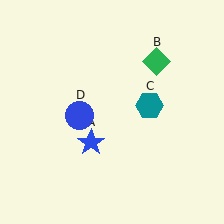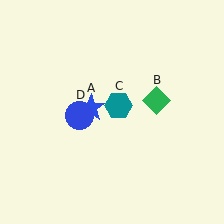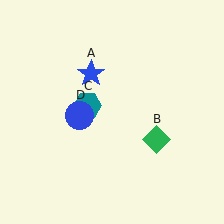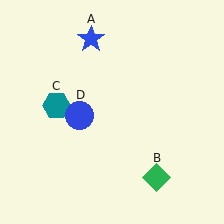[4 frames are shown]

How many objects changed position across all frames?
3 objects changed position: blue star (object A), green diamond (object B), teal hexagon (object C).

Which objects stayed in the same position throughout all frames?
Blue circle (object D) remained stationary.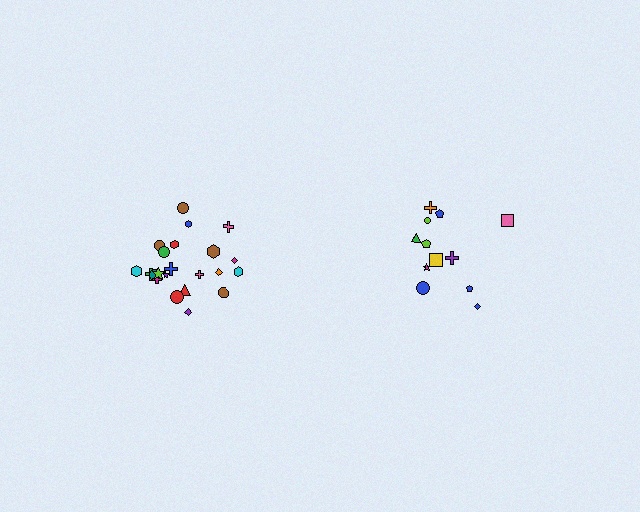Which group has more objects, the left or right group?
The left group.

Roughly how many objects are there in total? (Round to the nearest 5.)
Roughly 35 objects in total.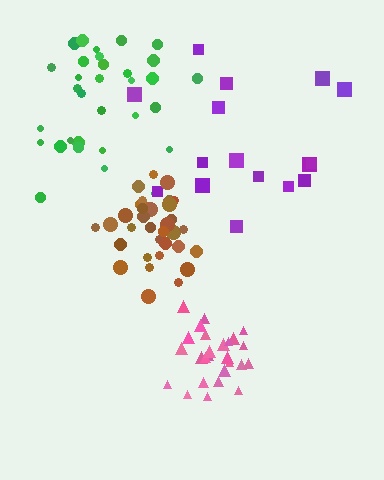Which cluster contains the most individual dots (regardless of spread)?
Green (33).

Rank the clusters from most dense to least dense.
brown, pink, green, purple.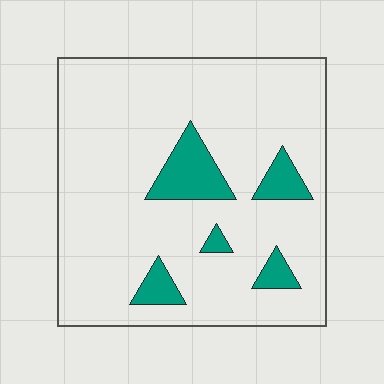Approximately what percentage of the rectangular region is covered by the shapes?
Approximately 10%.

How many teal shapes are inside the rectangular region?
5.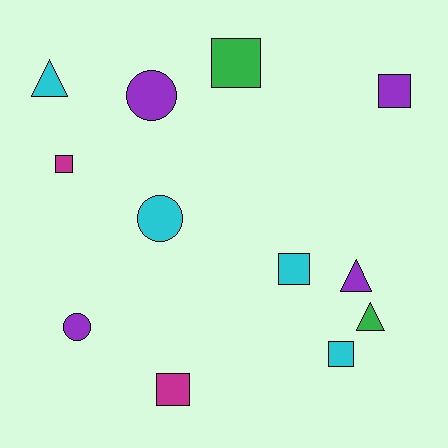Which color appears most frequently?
Cyan, with 4 objects.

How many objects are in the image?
There are 12 objects.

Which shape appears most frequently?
Square, with 6 objects.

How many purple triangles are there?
There is 1 purple triangle.